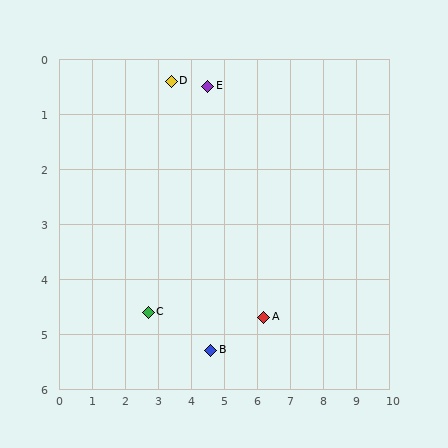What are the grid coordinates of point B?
Point B is at approximately (4.6, 5.3).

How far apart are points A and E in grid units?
Points A and E are about 4.5 grid units apart.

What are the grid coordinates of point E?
Point E is at approximately (4.5, 0.5).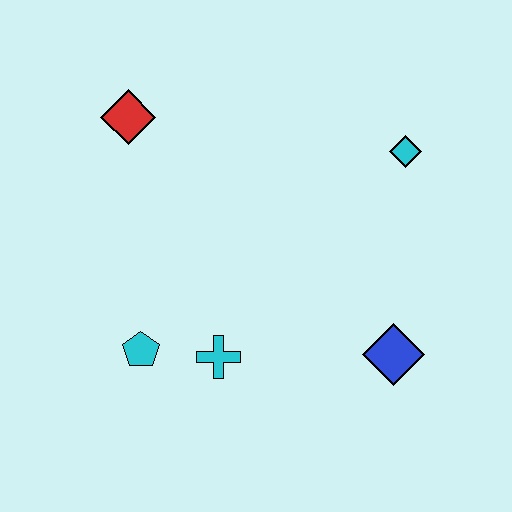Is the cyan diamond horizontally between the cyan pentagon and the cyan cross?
No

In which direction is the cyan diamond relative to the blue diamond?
The cyan diamond is above the blue diamond.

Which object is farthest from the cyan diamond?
The cyan pentagon is farthest from the cyan diamond.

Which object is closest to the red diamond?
The cyan pentagon is closest to the red diamond.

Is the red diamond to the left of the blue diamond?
Yes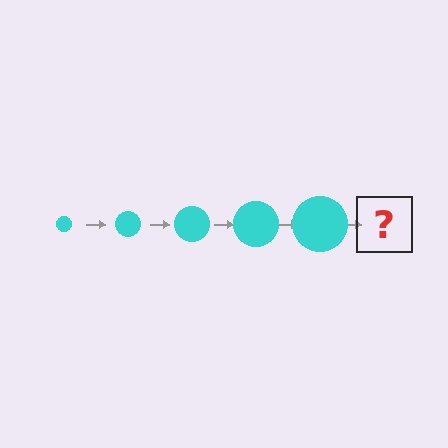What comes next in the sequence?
The next element should be a cyan circle, larger than the previous one.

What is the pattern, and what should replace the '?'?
The pattern is that the circle gets progressively larger each step. The '?' should be a cyan circle, larger than the previous one.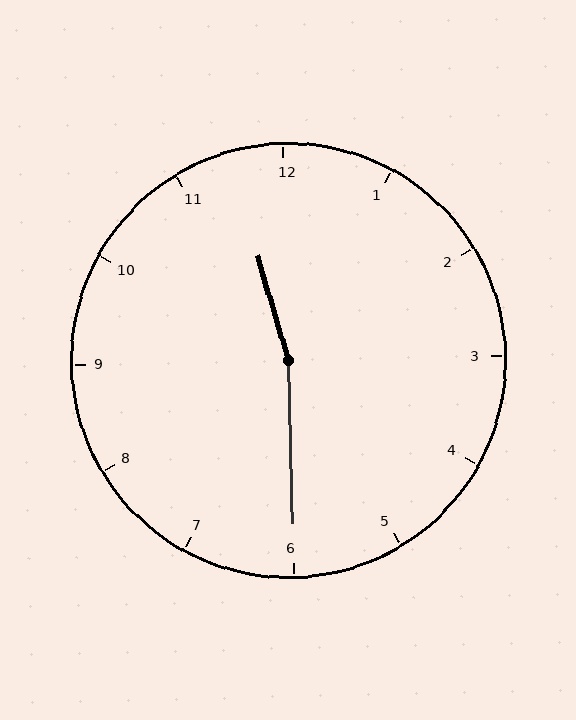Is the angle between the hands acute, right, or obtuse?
It is obtuse.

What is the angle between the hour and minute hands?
Approximately 165 degrees.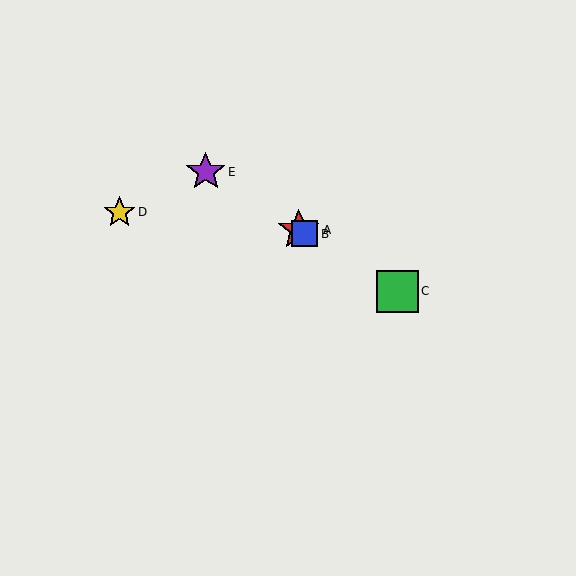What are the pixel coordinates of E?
Object E is at (206, 172).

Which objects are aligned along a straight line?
Objects A, B, C, E are aligned along a straight line.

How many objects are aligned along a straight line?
4 objects (A, B, C, E) are aligned along a straight line.